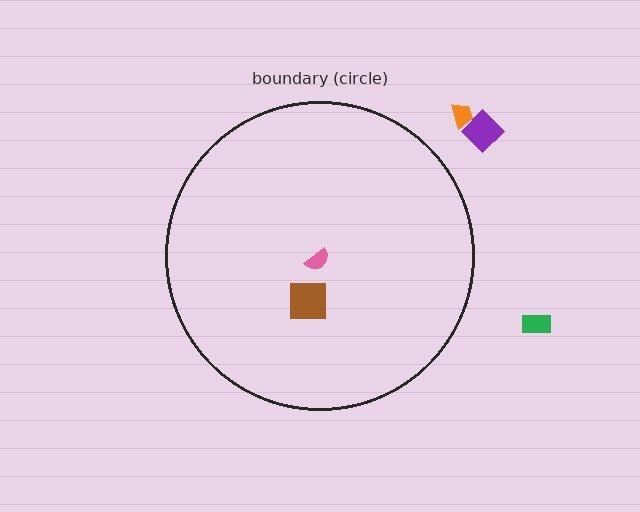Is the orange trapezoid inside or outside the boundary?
Outside.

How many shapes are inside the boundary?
2 inside, 3 outside.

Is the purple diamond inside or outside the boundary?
Outside.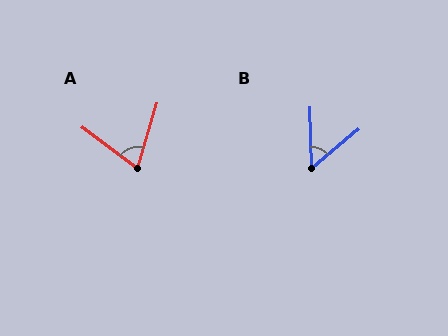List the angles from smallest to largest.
B (51°), A (70°).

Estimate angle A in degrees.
Approximately 70 degrees.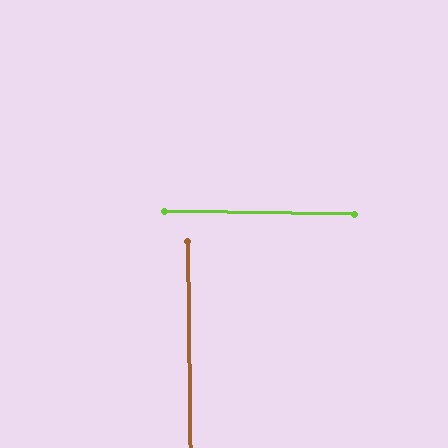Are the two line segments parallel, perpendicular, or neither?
Perpendicular — they meet at approximately 89°.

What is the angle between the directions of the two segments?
Approximately 89 degrees.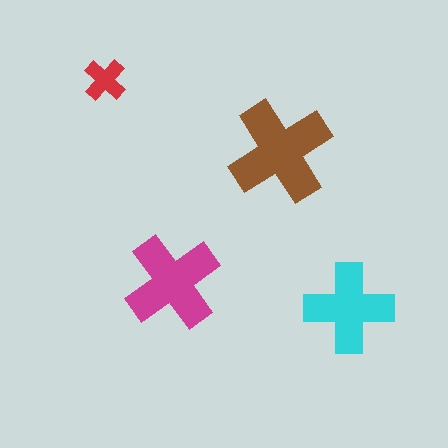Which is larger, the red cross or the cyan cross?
The cyan one.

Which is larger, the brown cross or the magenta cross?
The brown one.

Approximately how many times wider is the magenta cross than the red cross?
About 2.5 times wider.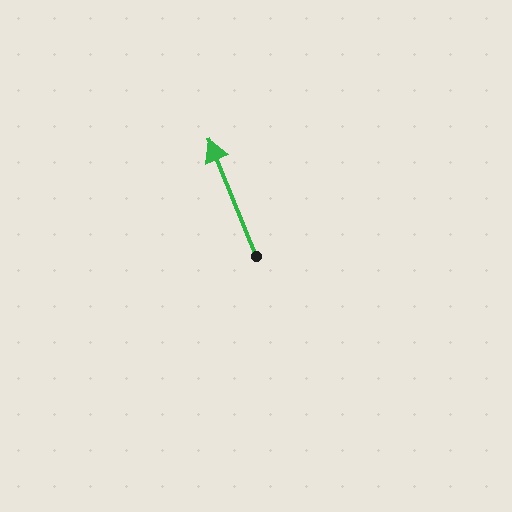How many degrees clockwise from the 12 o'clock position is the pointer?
Approximately 338 degrees.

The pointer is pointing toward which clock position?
Roughly 11 o'clock.